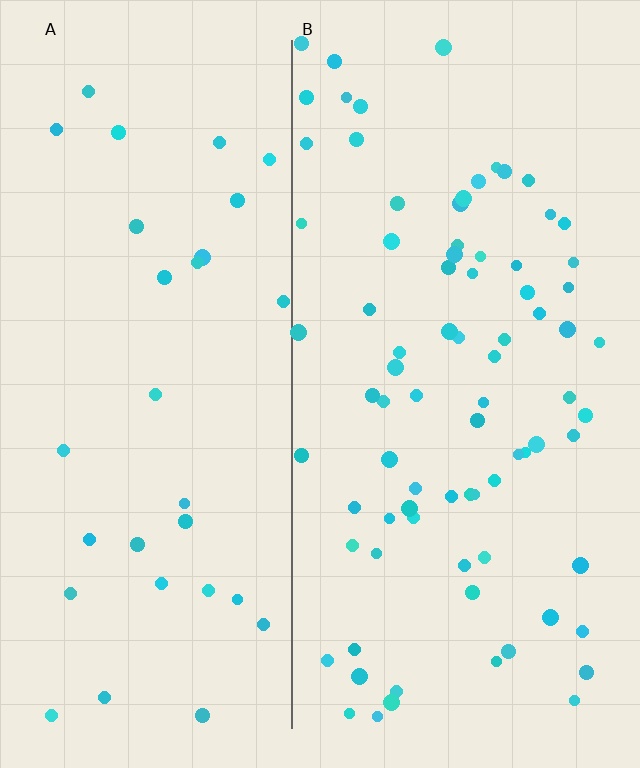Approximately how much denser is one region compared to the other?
Approximately 2.6× — region B over region A.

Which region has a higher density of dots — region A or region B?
B (the right).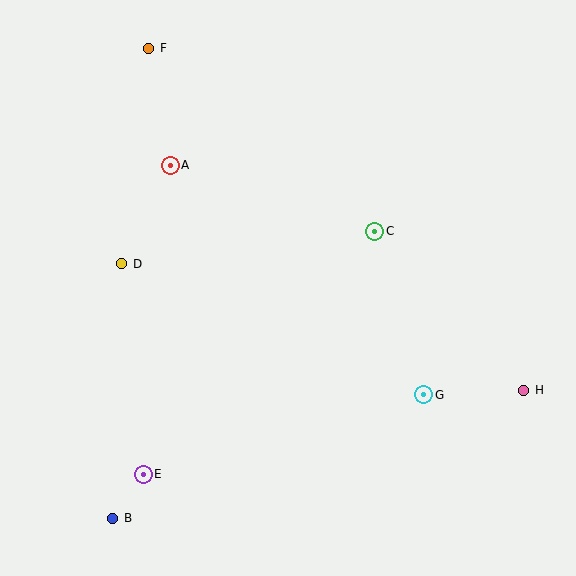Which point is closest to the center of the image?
Point C at (375, 231) is closest to the center.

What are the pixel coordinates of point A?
Point A is at (170, 165).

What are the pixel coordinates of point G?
Point G is at (424, 395).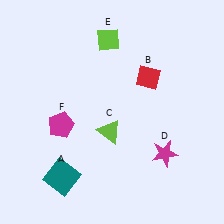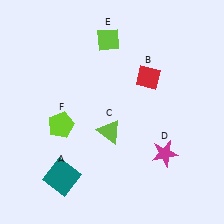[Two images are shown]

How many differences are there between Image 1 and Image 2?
There is 1 difference between the two images.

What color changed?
The pentagon (F) changed from magenta in Image 1 to lime in Image 2.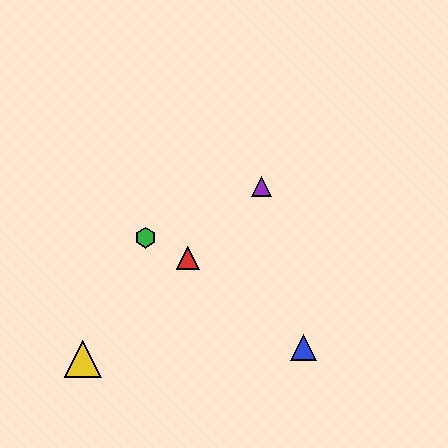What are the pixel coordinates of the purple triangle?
The purple triangle is at (261, 187).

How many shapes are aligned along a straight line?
3 shapes (the red triangle, the yellow triangle, the purple triangle) are aligned along a straight line.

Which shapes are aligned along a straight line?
The red triangle, the yellow triangle, the purple triangle are aligned along a straight line.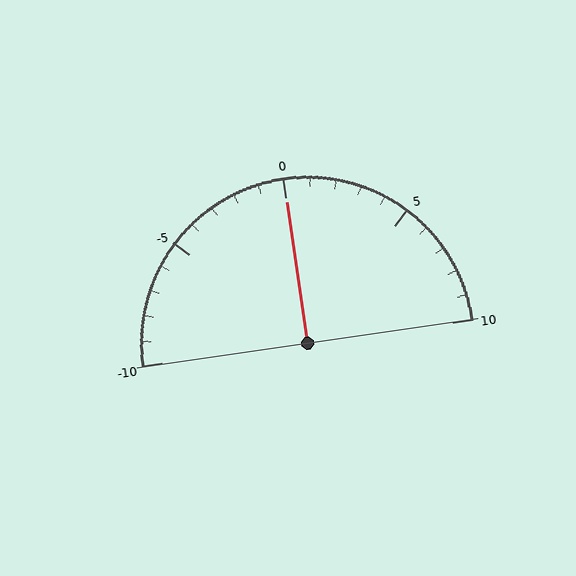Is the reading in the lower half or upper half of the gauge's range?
The reading is in the upper half of the range (-10 to 10).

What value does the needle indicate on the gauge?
The needle indicates approximately 0.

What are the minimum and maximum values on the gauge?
The gauge ranges from -10 to 10.